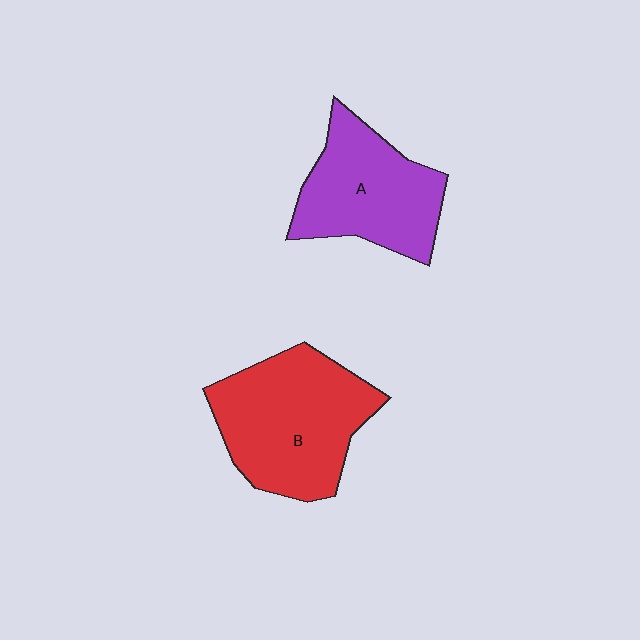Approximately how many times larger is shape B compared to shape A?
Approximately 1.2 times.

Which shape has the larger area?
Shape B (red).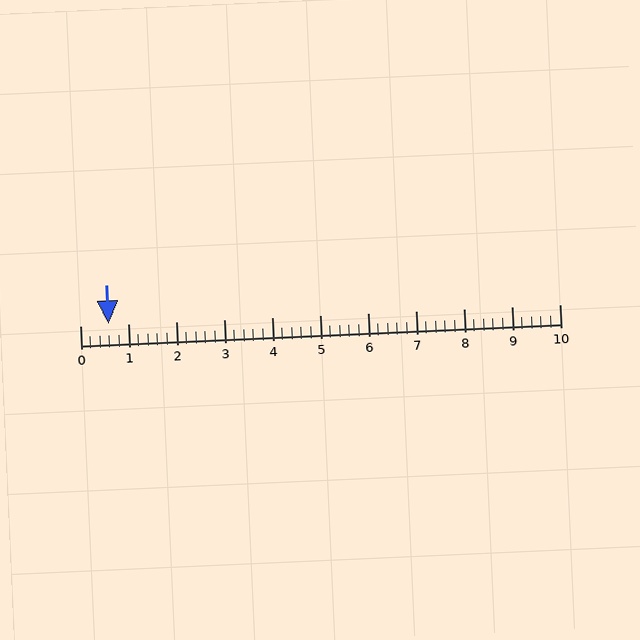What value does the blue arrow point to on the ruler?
The blue arrow points to approximately 0.6.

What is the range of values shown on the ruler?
The ruler shows values from 0 to 10.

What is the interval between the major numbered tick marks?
The major tick marks are spaced 1 units apart.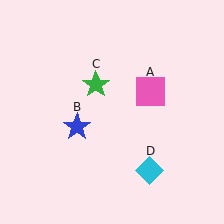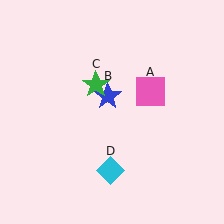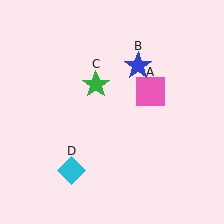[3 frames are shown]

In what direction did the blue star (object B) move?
The blue star (object B) moved up and to the right.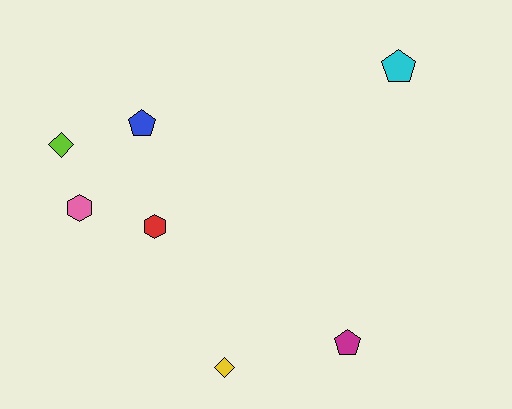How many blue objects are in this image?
There is 1 blue object.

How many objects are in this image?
There are 7 objects.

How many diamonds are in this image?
There are 2 diamonds.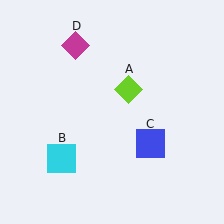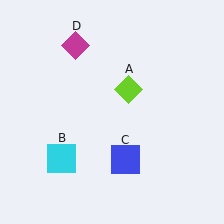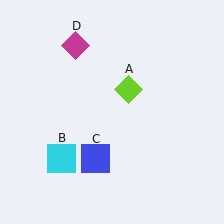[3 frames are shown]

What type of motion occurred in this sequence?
The blue square (object C) rotated clockwise around the center of the scene.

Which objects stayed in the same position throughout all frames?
Lime diamond (object A) and cyan square (object B) and magenta diamond (object D) remained stationary.